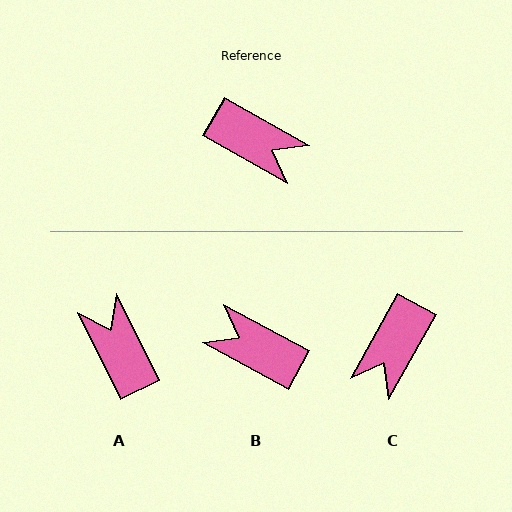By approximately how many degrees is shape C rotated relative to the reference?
Approximately 90 degrees clockwise.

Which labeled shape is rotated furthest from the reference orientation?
B, about 179 degrees away.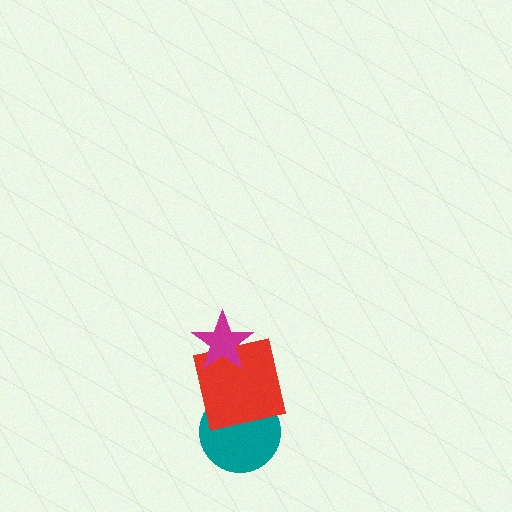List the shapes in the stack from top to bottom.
From top to bottom: the magenta star, the red square, the teal circle.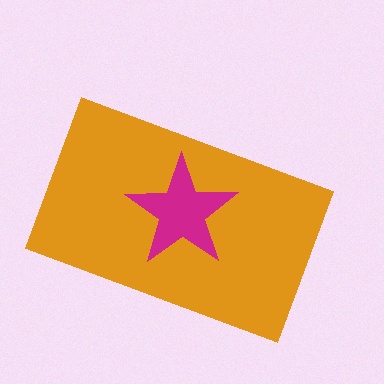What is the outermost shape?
The orange rectangle.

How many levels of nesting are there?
2.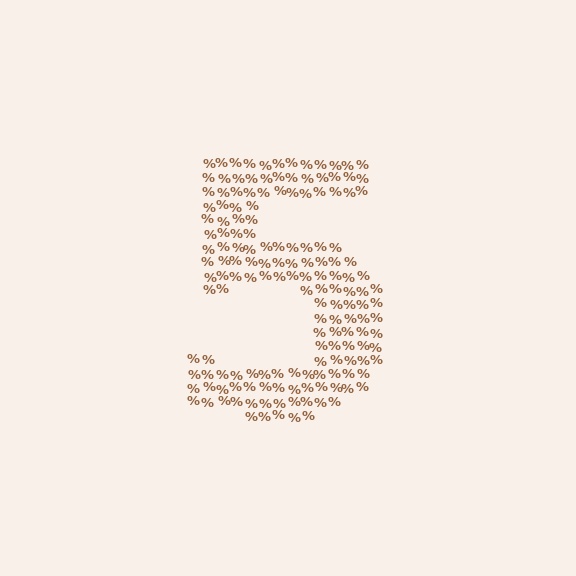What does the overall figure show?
The overall figure shows the digit 5.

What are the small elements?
The small elements are percent signs.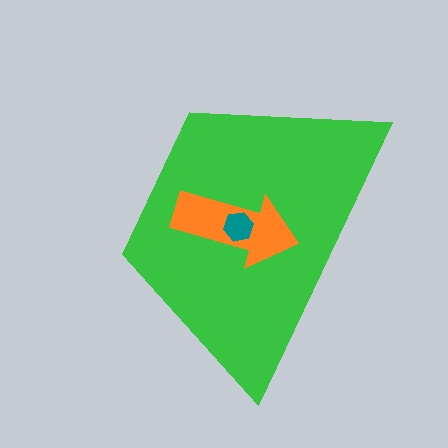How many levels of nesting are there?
3.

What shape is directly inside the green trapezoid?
The orange arrow.